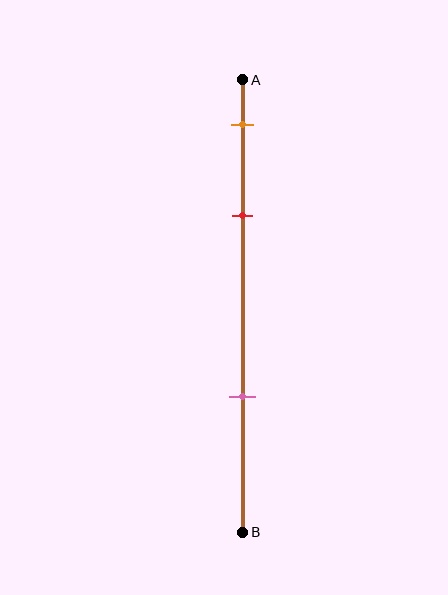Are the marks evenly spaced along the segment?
No, the marks are not evenly spaced.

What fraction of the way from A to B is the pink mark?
The pink mark is approximately 70% (0.7) of the way from A to B.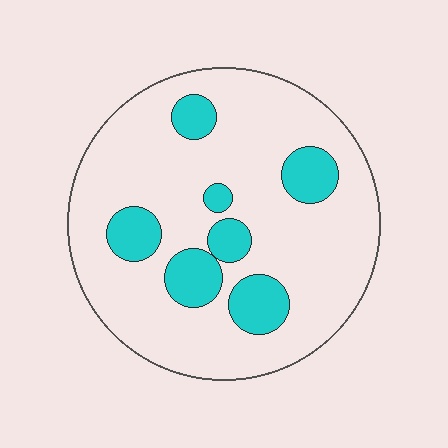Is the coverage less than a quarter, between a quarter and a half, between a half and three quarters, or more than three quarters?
Less than a quarter.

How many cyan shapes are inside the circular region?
7.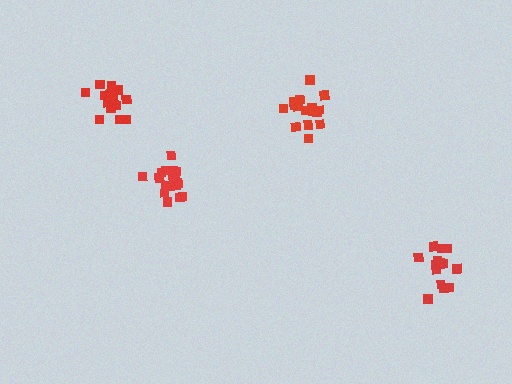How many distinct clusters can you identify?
There are 4 distinct clusters.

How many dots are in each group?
Group 1: 17 dots, Group 2: 19 dots, Group 3: 15 dots, Group 4: 18 dots (69 total).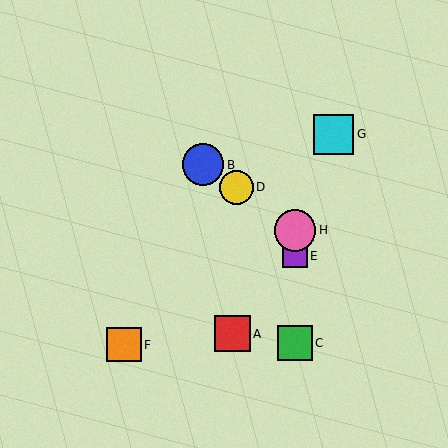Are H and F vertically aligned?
No, H is at x≈295 and F is at x≈124.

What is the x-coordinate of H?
Object H is at x≈295.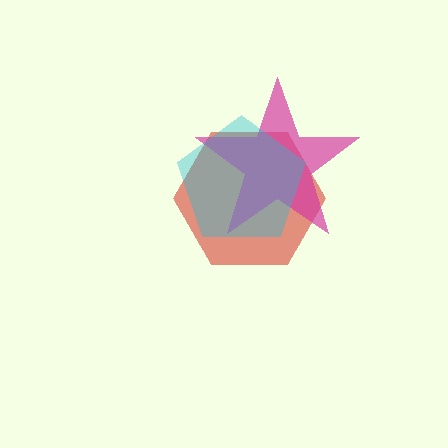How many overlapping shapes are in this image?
There are 3 overlapping shapes in the image.